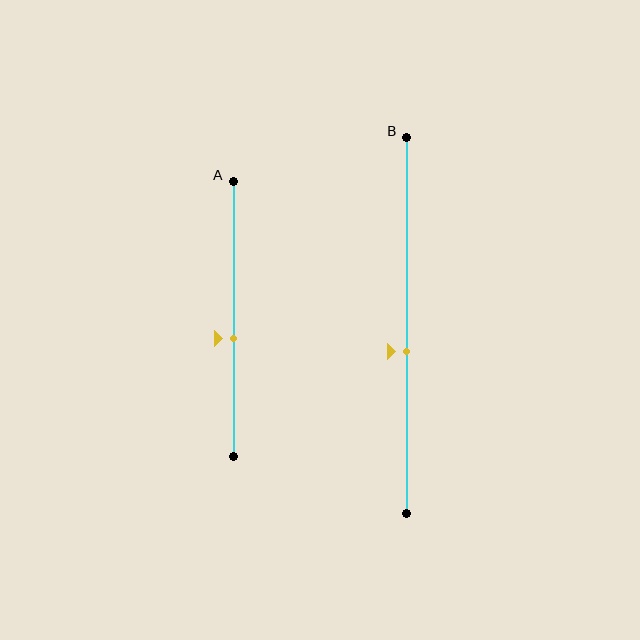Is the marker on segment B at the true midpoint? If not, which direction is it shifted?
No, the marker on segment B is shifted downward by about 7% of the segment length.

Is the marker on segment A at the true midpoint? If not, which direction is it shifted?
No, the marker on segment A is shifted downward by about 7% of the segment length.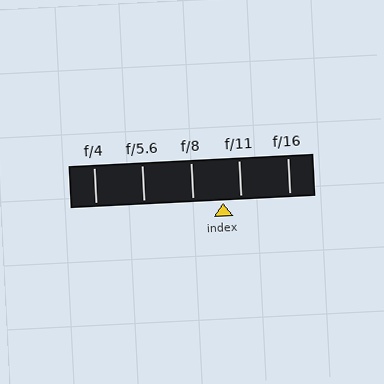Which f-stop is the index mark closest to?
The index mark is closest to f/11.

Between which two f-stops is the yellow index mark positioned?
The index mark is between f/8 and f/11.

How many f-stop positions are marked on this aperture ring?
There are 5 f-stop positions marked.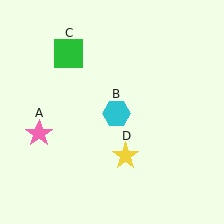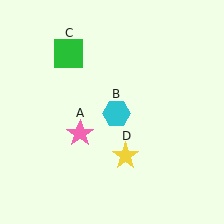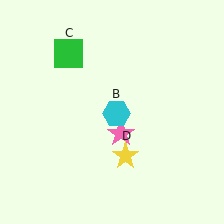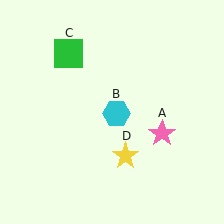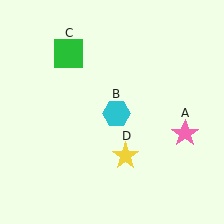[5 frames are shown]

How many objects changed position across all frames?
1 object changed position: pink star (object A).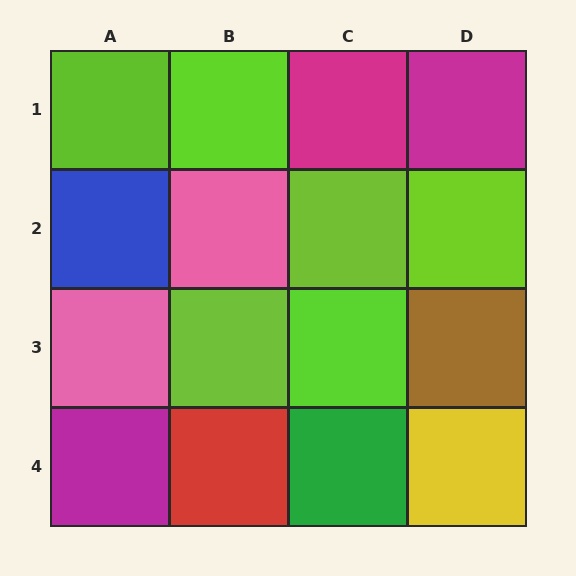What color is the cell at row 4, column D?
Yellow.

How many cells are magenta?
3 cells are magenta.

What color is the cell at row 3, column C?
Lime.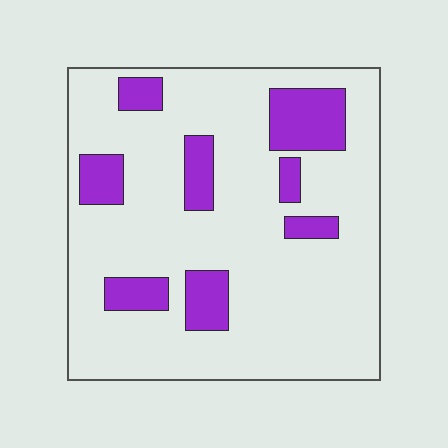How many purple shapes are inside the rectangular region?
8.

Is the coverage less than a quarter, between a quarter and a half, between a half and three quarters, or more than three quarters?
Less than a quarter.